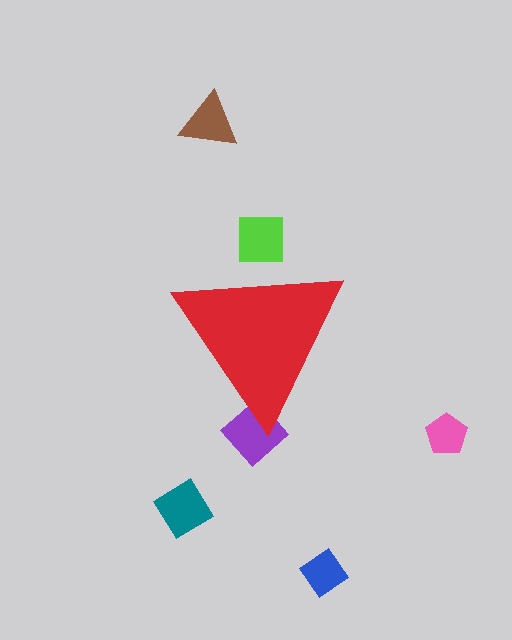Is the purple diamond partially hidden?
Yes, the purple diamond is partially hidden behind the red triangle.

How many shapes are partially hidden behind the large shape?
2 shapes are partially hidden.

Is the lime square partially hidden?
Yes, the lime square is partially hidden behind the red triangle.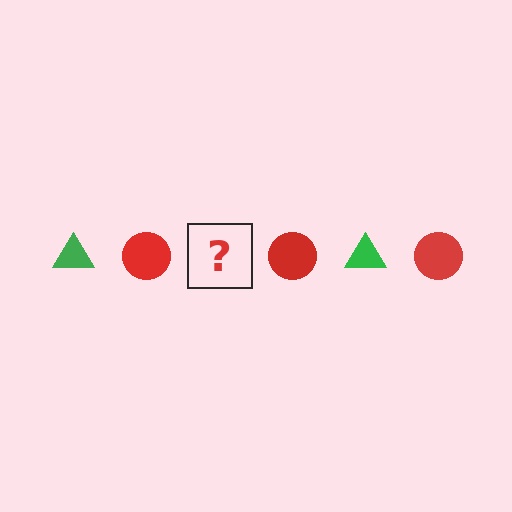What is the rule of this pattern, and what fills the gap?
The rule is that the pattern alternates between green triangle and red circle. The gap should be filled with a green triangle.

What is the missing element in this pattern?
The missing element is a green triangle.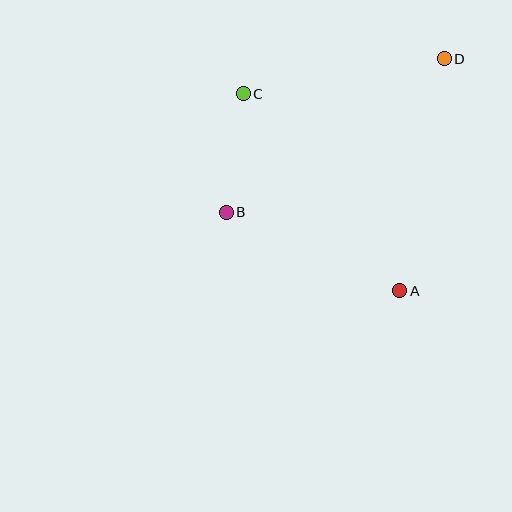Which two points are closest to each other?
Points B and C are closest to each other.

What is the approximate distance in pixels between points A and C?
The distance between A and C is approximately 252 pixels.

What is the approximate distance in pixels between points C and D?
The distance between C and D is approximately 204 pixels.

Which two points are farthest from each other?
Points B and D are farthest from each other.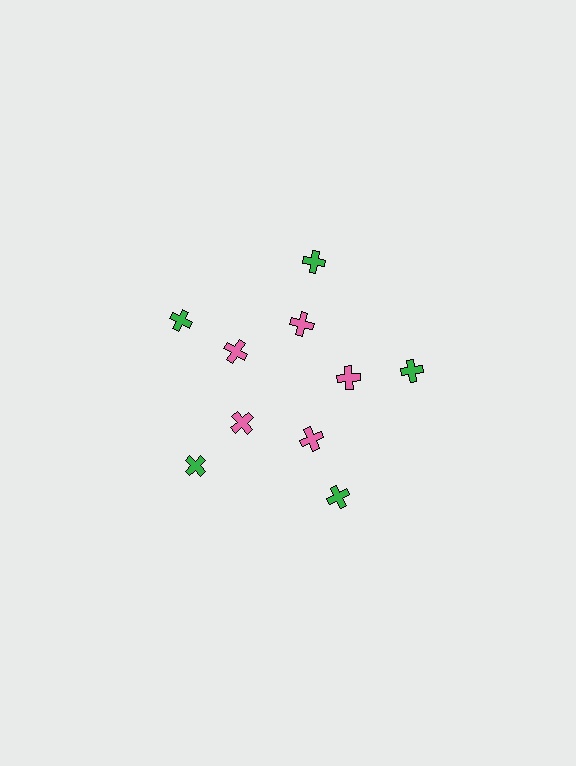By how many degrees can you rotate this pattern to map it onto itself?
The pattern maps onto itself every 72 degrees of rotation.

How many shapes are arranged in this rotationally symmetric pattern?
There are 10 shapes, arranged in 5 groups of 2.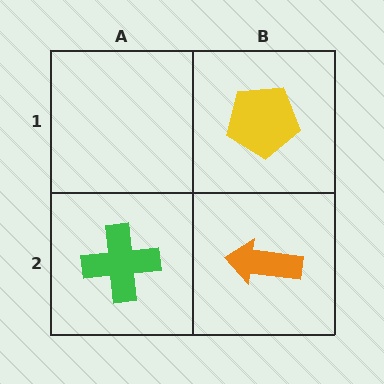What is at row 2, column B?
An orange arrow.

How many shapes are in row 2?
2 shapes.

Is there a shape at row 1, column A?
No, that cell is empty.